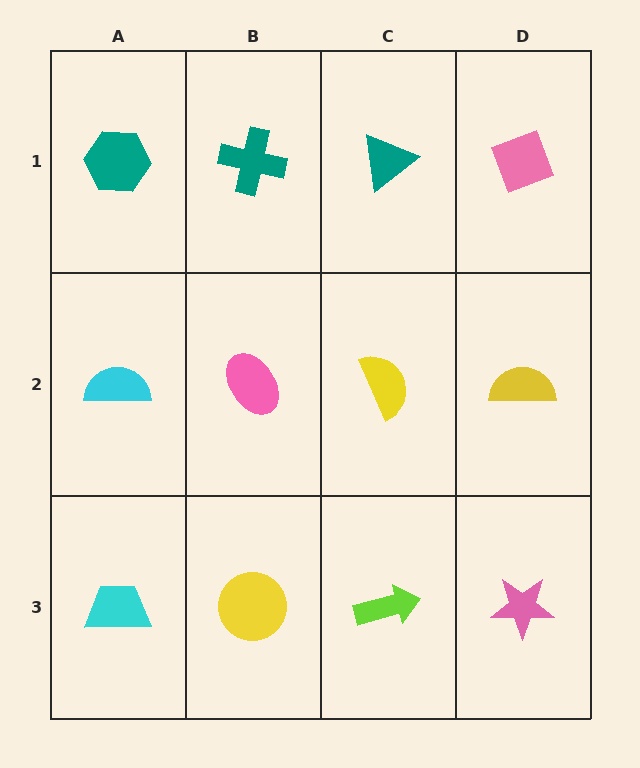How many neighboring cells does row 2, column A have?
3.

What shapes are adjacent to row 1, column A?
A cyan semicircle (row 2, column A), a teal cross (row 1, column B).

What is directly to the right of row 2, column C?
A yellow semicircle.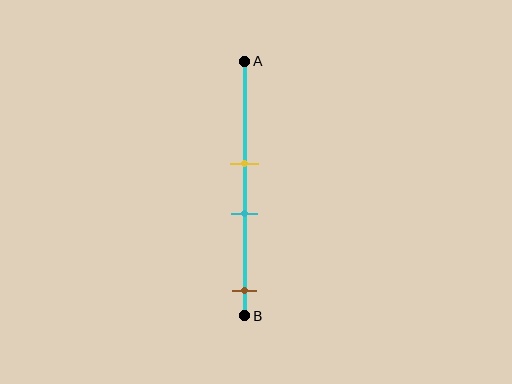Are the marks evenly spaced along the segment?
No, the marks are not evenly spaced.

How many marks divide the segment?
There are 3 marks dividing the segment.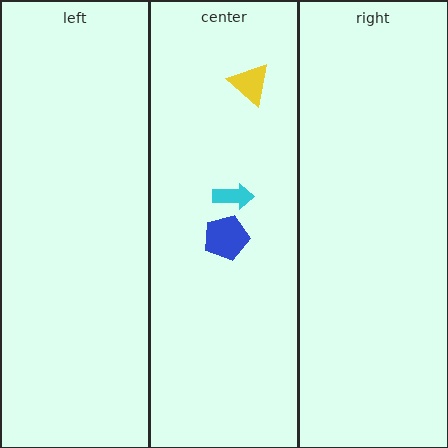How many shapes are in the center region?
3.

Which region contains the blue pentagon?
The center region.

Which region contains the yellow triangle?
The center region.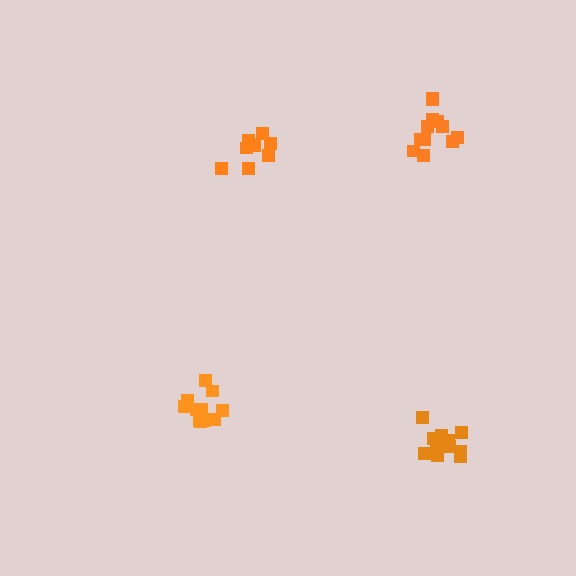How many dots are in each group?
Group 1: 8 dots, Group 2: 12 dots, Group 3: 12 dots, Group 4: 12 dots (44 total).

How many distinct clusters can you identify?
There are 4 distinct clusters.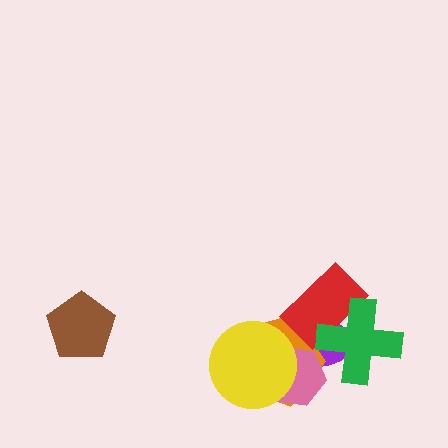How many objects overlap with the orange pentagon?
4 objects overlap with the orange pentagon.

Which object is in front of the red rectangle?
The green cross is in front of the red rectangle.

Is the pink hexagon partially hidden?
Yes, it is partially covered by another shape.